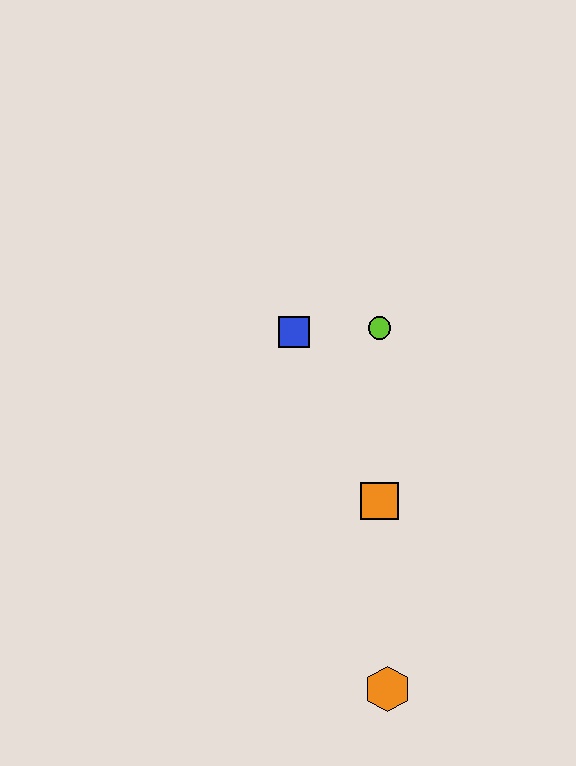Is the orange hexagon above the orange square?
No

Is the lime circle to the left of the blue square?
No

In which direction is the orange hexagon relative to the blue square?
The orange hexagon is below the blue square.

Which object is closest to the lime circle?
The blue square is closest to the lime circle.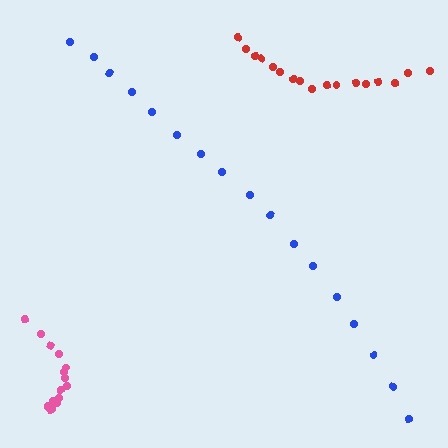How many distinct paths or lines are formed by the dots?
There are 3 distinct paths.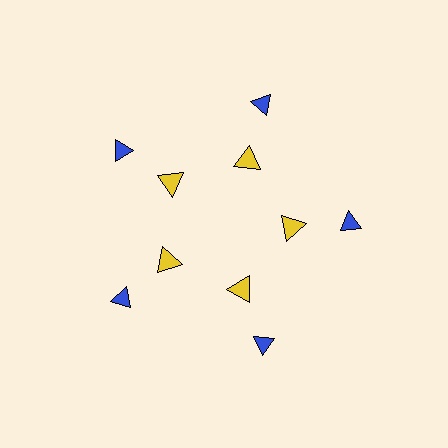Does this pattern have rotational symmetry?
Yes, this pattern has 5-fold rotational symmetry. It looks the same after rotating 72 degrees around the center.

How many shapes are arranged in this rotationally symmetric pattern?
There are 10 shapes, arranged in 5 groups of 2.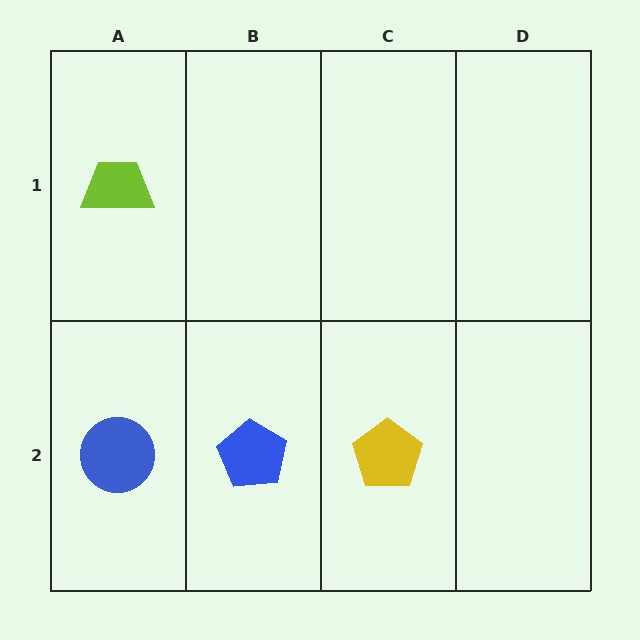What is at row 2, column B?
A blue pentagon.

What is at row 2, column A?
A blue circle.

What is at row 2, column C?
A yellow pentagon.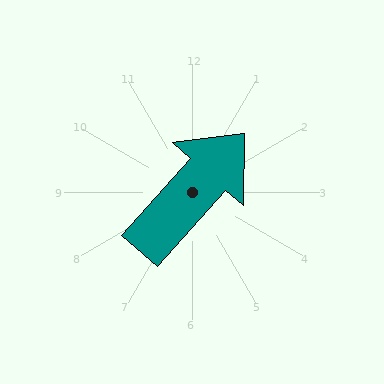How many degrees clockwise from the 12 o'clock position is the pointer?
Approximately 42 degrees.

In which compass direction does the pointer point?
Northeast.